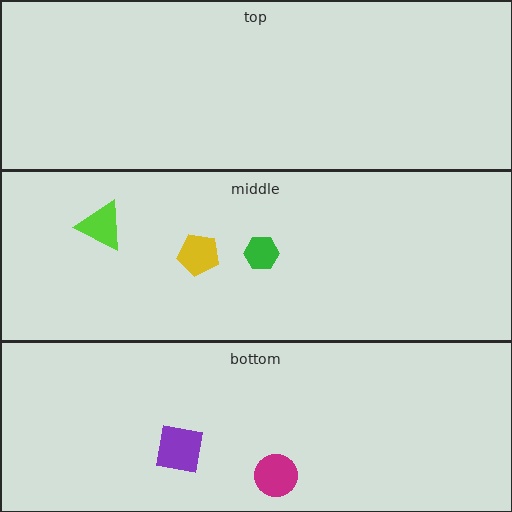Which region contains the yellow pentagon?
The middle region.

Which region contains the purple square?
The bottom region.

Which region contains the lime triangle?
The middle region.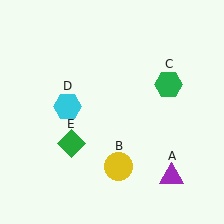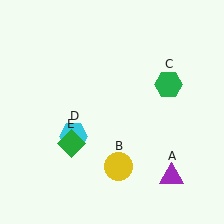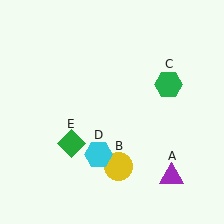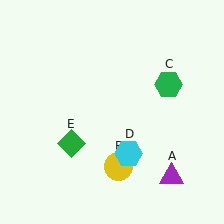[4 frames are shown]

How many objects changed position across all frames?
1 object changed position: cyan hexagon (object D).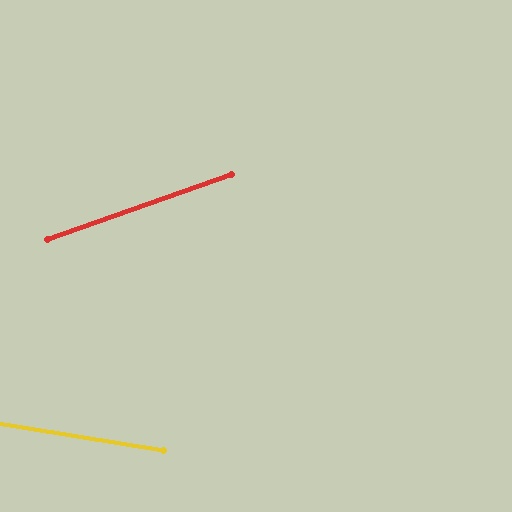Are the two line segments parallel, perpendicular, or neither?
Neither parallel nor perpendicular — they differ by about 29°.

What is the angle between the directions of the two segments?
Approximately 29 degrees.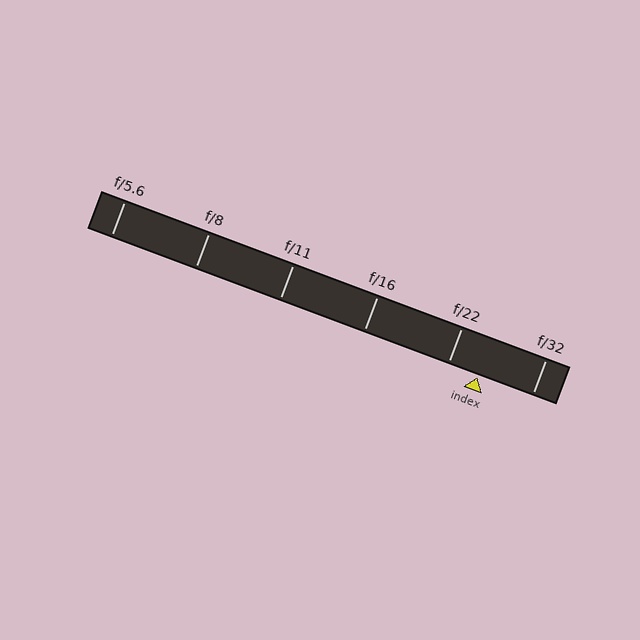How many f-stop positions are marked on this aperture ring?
There are 6 f-stop positions marked.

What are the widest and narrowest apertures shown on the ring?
The widest aperture shown is f/5.6 and the narrowest is f/32.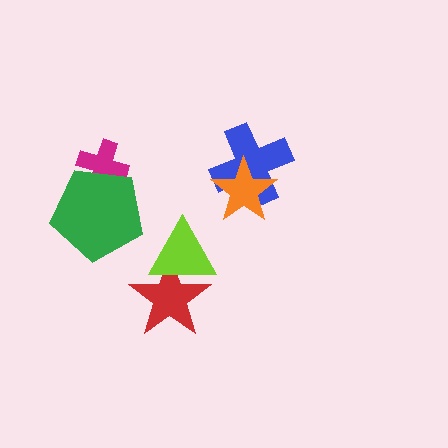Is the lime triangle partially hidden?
No, no other shape covers it.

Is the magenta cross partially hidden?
Yes, it is partially covered by another shape.